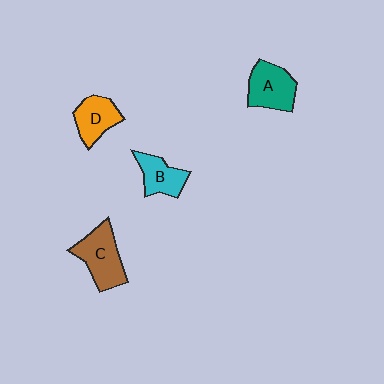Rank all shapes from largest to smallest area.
From largest to smallest: C (brown), A (teal), D (orange), B (cyan).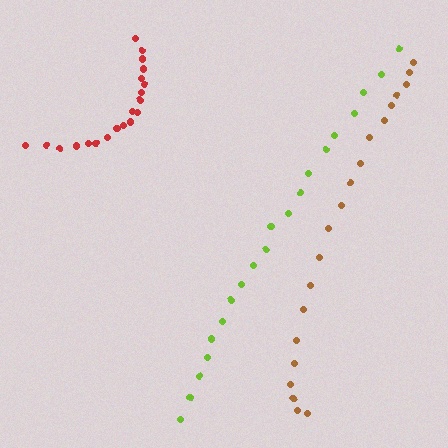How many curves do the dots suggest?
There are 3 distinct paths.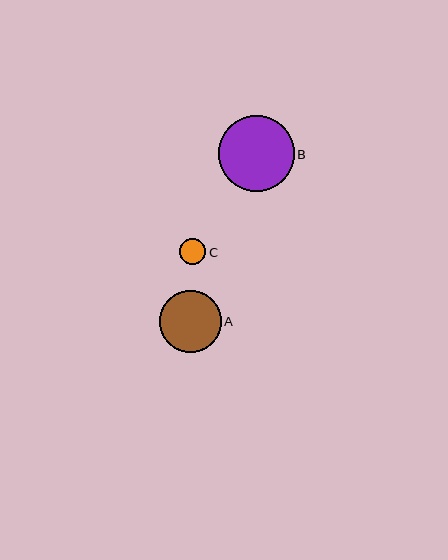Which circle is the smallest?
Circle C is the smallest with a size of approximately 26 pixels.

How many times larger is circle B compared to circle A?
Circle B is approximately 1.2 times the size of circle A.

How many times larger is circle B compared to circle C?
Circle B is approximately 2.9 times the size of circle C.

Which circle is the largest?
Circle B is the largest with a size of approximately 76 pixels.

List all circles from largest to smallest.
From largest to smallest: B, A, C.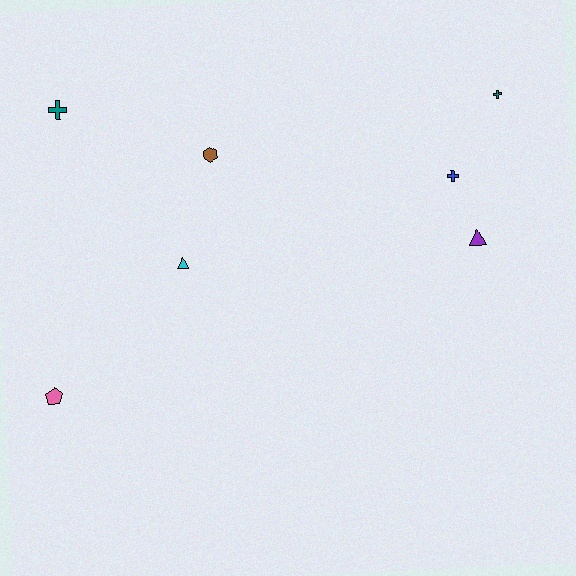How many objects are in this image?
There are 7 objects.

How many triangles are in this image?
There are 2 triangles.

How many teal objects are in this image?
There are 2 teal objects.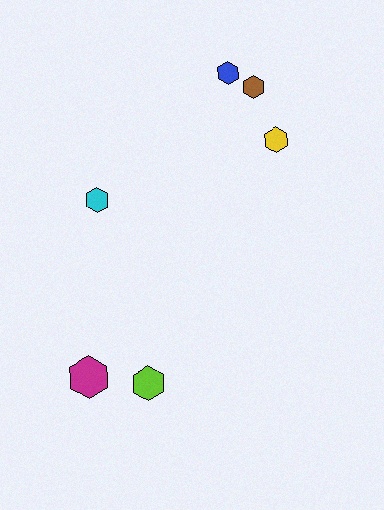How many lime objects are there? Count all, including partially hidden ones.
There is 1 lime object.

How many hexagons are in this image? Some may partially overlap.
There are 6 hexagons.